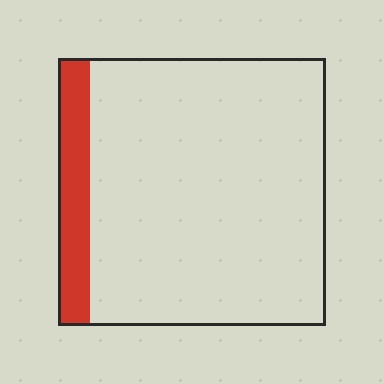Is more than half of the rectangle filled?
No.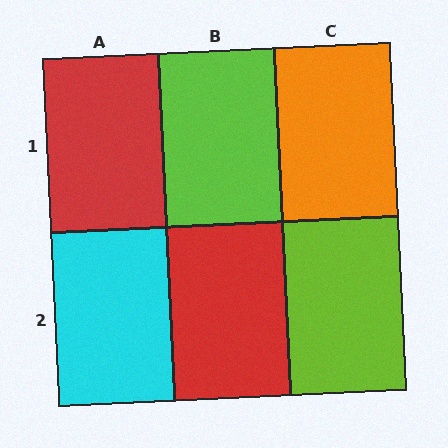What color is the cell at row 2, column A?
Cyan.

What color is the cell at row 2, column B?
Red.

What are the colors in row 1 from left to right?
Red, lime, orange.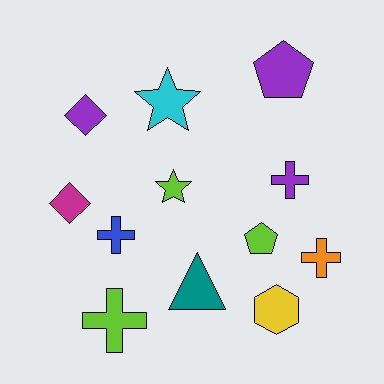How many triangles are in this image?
There is 1 triangle.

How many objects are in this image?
There are 12 objects.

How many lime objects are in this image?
There are 3 lime objects.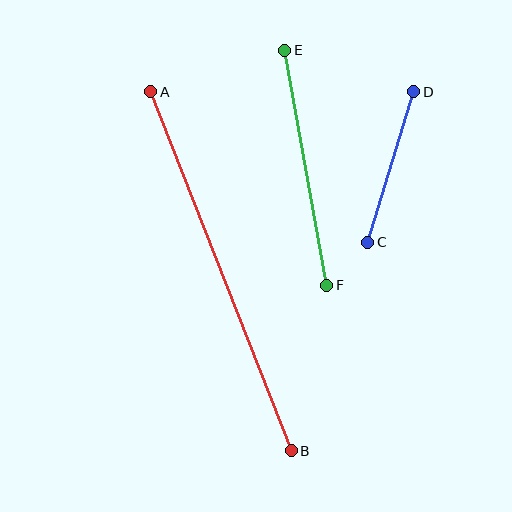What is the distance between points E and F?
The distance is approximately 239 pixels.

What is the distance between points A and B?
The distance is approximately 385 pixels.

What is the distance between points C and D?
The distance is approximately 158 pixels.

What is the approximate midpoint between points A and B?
The midpoint is at approximately (221, 271) pixels.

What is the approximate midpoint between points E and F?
The midpoint is at approximately (306, 168) pixels.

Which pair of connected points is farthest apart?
Points A and B are farthest apart.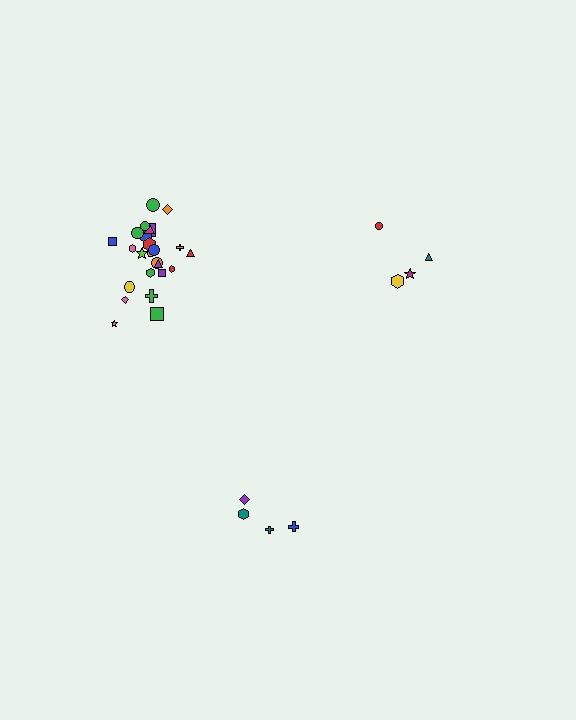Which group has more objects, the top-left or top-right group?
The top-left group.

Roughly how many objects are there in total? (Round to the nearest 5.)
Roughly 35 objects in total.